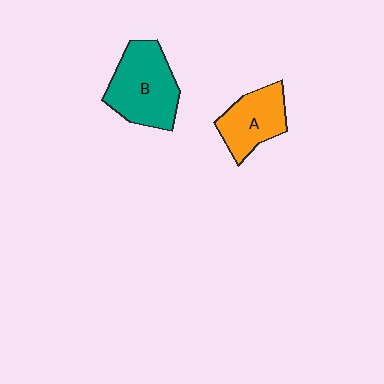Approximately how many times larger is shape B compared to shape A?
Approximately 1.4 times.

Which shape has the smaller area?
Shape A (orange).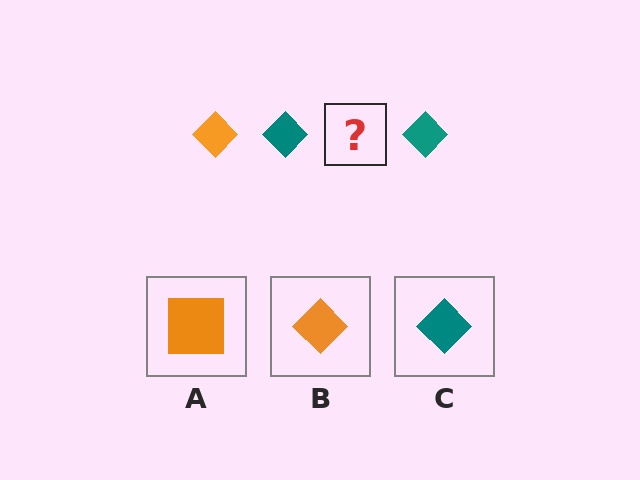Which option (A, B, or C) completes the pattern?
B.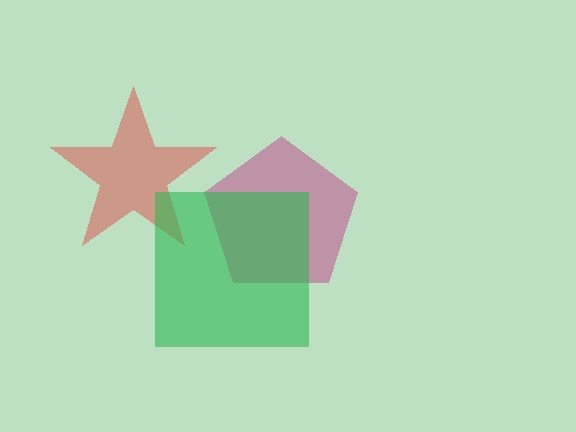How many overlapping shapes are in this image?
There are 3 overlapping shapes in the image.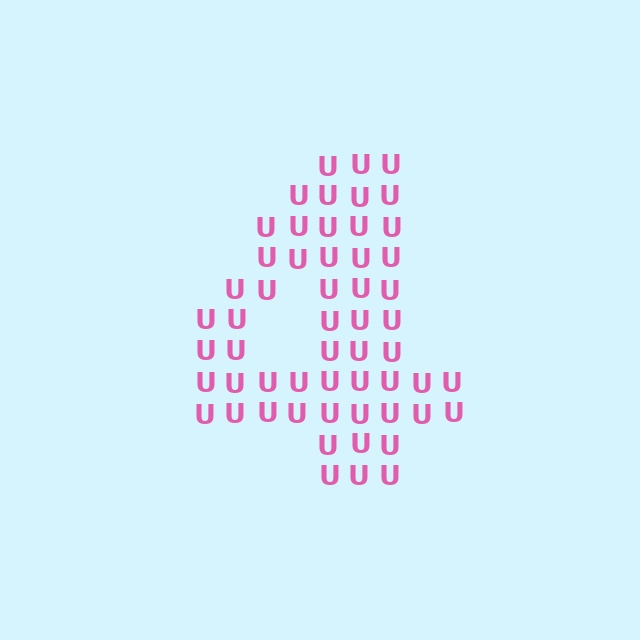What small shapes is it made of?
It is made of small letter U's.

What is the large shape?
The large shape is the digit 4.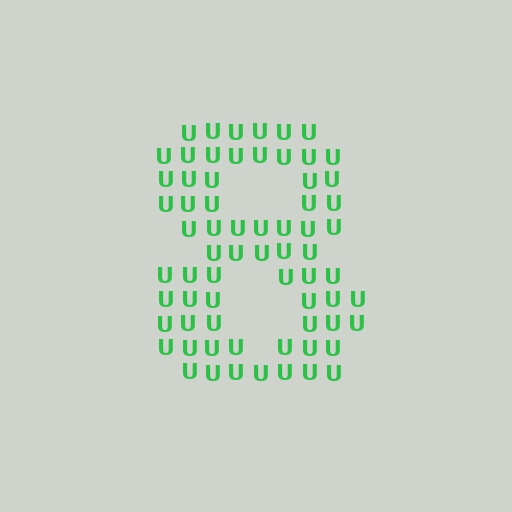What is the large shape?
The large shape is the digit 8.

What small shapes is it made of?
It is made of small letter U's.